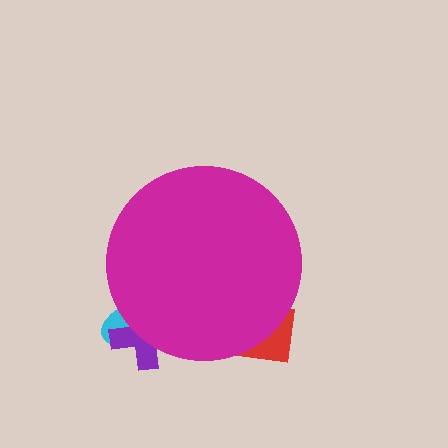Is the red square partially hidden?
Yes, the red square is partially hidden behind the magenta circle.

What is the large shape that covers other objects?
A magenta circle.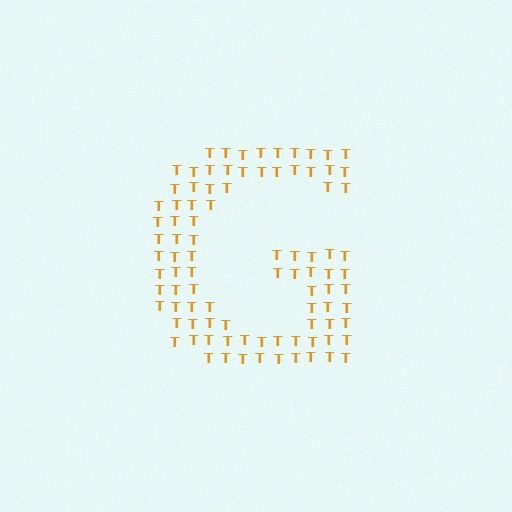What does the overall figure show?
The overall figure shows the letter G.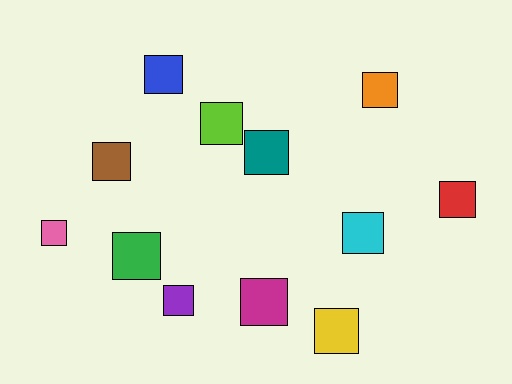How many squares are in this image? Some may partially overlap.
There are 12 squares.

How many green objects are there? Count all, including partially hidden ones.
There is 1 green object.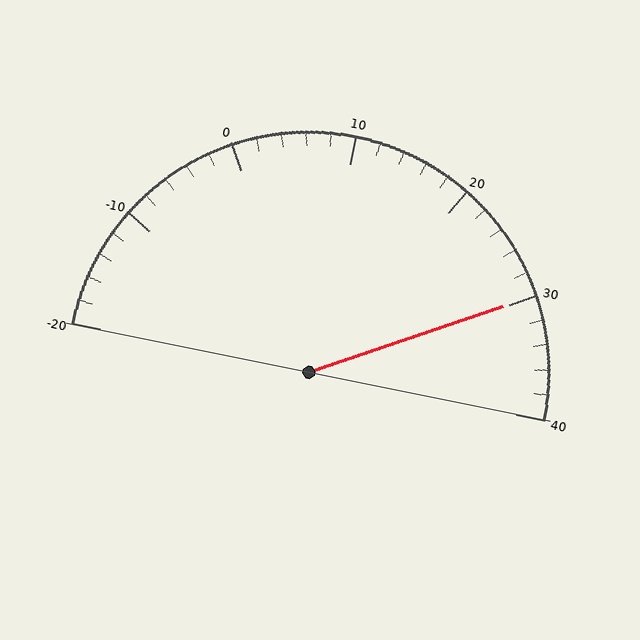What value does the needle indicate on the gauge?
The needle indicates approximately 30.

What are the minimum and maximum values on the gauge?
The gauge ranges from -20 to 40.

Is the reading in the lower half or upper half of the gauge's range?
The reading is in the upper half of the range (-20 to 40).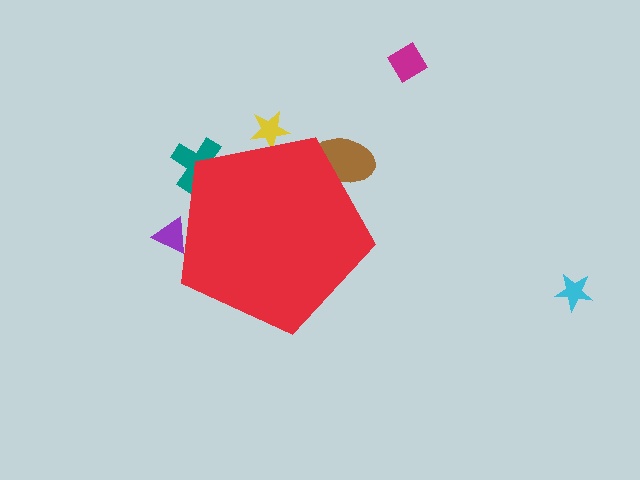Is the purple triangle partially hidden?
Yes, the purple triangle is partially hidden behind the red pentagon.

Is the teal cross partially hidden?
Yes, the teal cross is partially hidden behind the red pentagon.